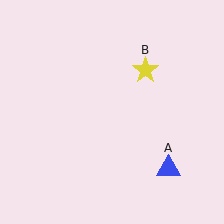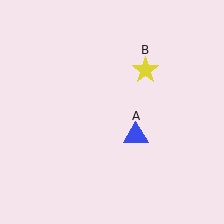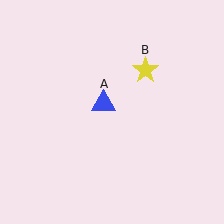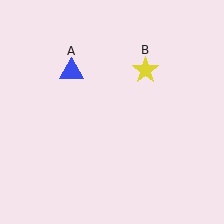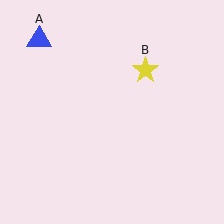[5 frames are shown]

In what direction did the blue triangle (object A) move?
The blue triangle (object A) moved up and to the left.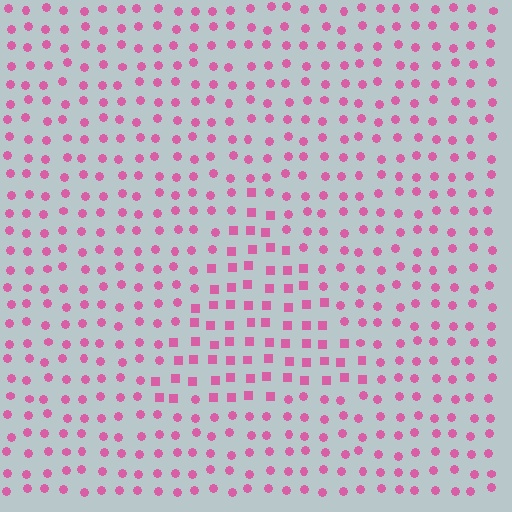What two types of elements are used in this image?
The image uses squares inside the triangle region and circles outside it.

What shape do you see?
I see a triangle.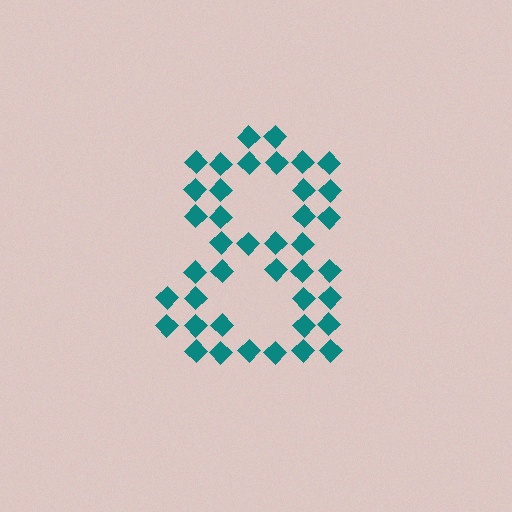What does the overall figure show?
The overall figure shows the digit 8.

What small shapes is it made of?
It is made of small diamonds.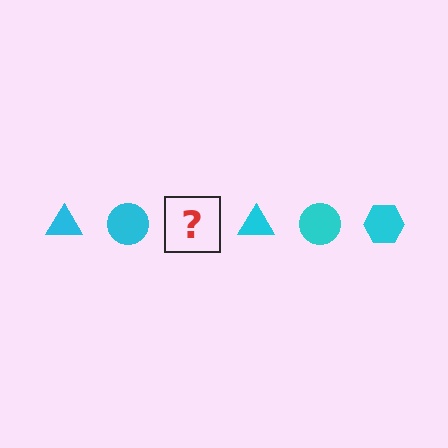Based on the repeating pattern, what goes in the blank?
The blank should be a cyan hexagon.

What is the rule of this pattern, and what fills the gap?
The rule is that the pattern cycles through triangle, circle, hexagon shapes in cyan. The gap should be filled with a cyan hexagon.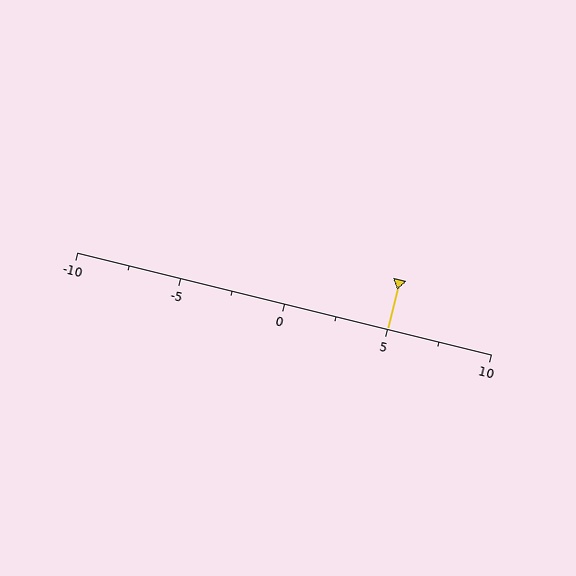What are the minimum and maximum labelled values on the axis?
The axis runs from -10 to 10.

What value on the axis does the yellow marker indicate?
The marker indicates approximately 5.